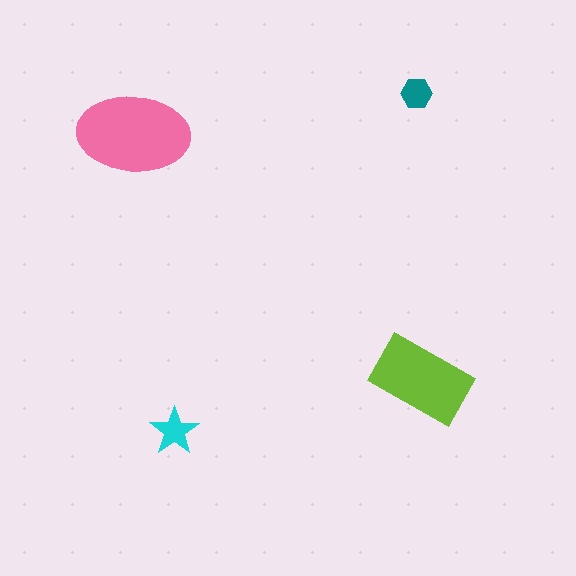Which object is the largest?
The pink ellipse.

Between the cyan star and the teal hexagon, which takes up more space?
The cyan star.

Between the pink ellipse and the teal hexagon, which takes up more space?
The pink ellipse.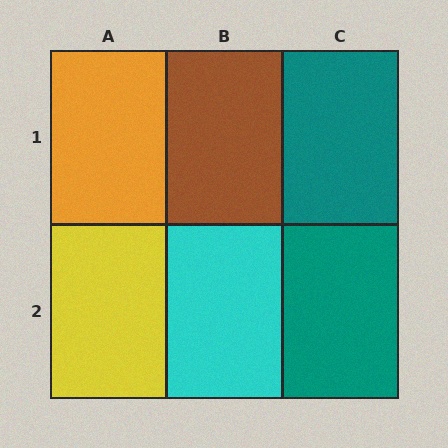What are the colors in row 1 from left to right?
Orange, brown, teal.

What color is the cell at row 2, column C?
Teal.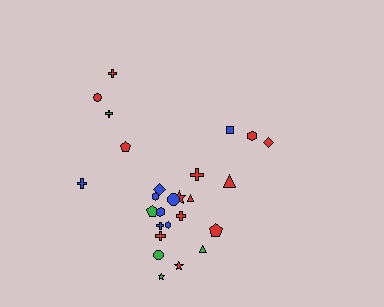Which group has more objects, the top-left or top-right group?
The top-left group.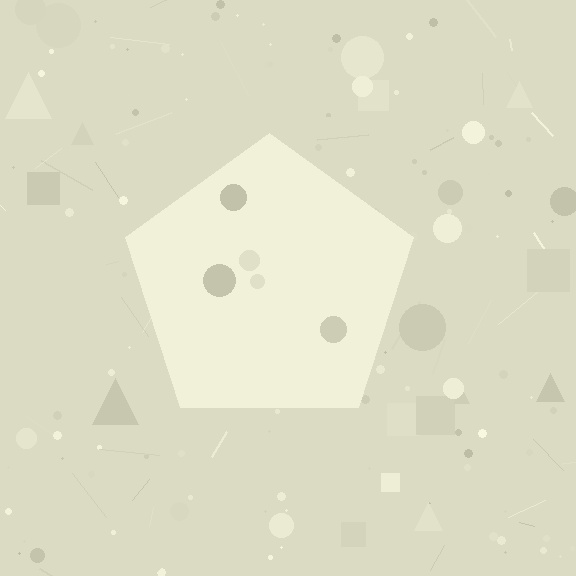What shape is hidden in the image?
A pentagon is hidden in the image.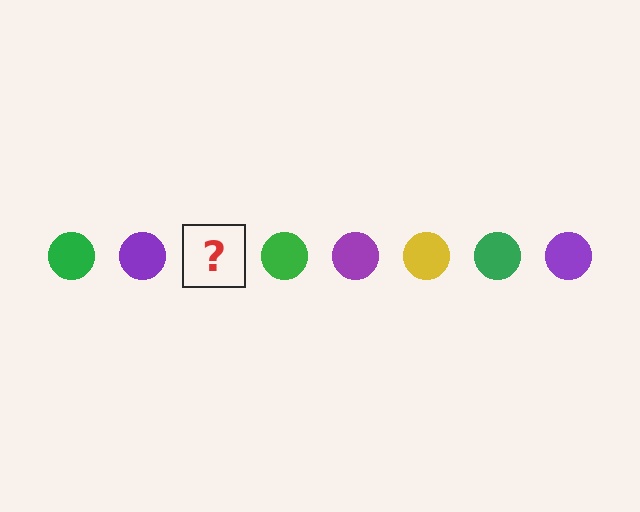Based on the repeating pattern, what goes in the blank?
The blank should be a yellow circle.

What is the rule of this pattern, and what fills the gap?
The rule is that the pattern cycles through green, purple, yellow circles. The gap should be filled with a yellow circle.